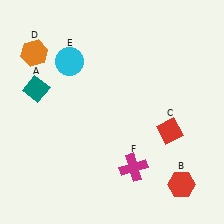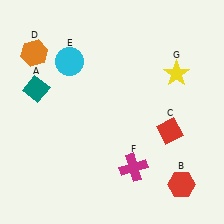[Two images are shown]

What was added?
A yellow star (G) was added in Image 2.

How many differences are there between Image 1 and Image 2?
There is 1 difference between the two images.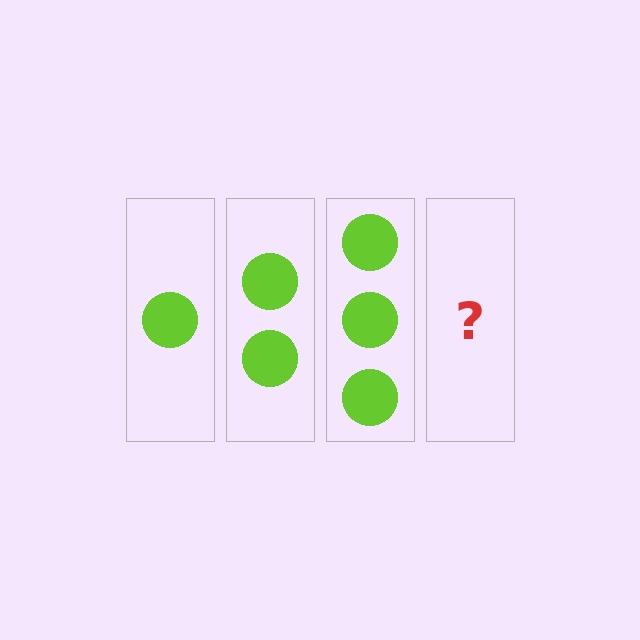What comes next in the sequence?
The next element should be 4 circles.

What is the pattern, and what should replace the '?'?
The pattern is that each step adds one more circle. The '?' should be 4 circles.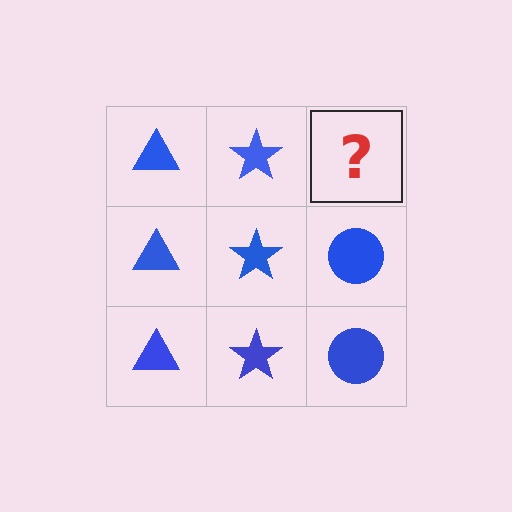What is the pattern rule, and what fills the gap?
The rule is that each column has a consistent shape. The gap should be filled with a blue circle.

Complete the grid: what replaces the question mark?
The question mark should be replaced with a blue circle.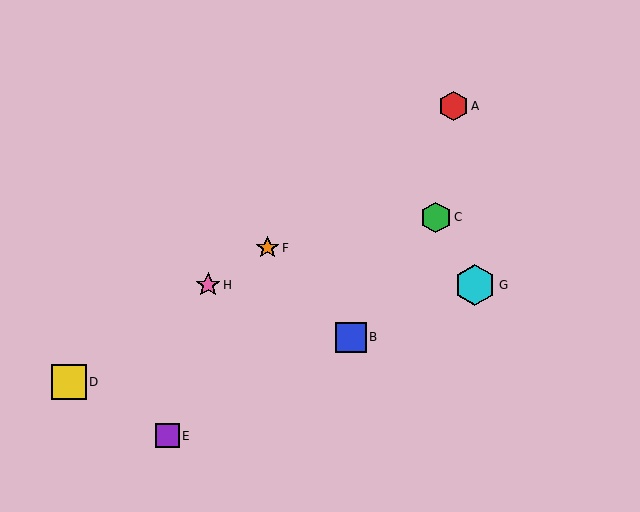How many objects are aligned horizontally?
2 objects (G, H) are aligned horizontally.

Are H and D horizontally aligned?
No, H is at y≈285 and D is at y≈382.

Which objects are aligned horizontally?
Objects G, H are aligned horizontally.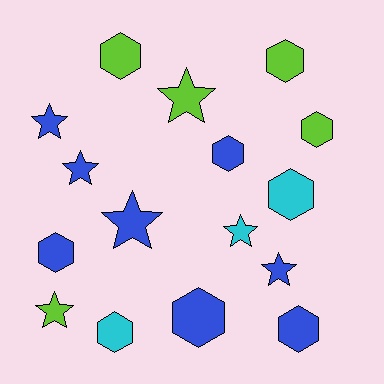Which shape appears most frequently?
Hexagon, with 9 objects.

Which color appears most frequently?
Blue, with 8 objects.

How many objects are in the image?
There are 16 objects.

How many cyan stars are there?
There is 1 cyan star.